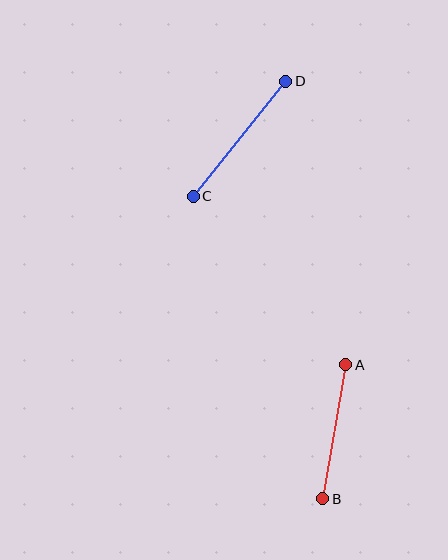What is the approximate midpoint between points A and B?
The midpoint is at approximately (334, 432) pixels.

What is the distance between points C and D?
The distance is approximately 148 pixels.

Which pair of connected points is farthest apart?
Points C and D are farthest apart.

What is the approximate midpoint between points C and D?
The midpoint is at approximately (240, 139) pixels.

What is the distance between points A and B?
The distance is approximately 136 pixels.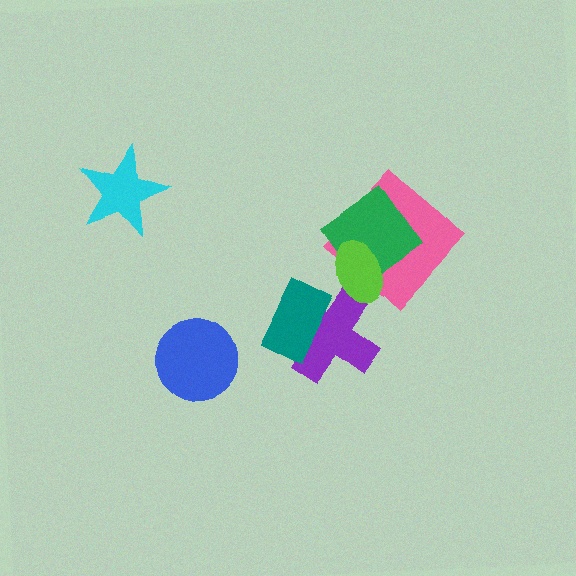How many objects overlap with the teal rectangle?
1 object overlaps with the teal rectangle.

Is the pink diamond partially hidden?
Yes, it is partially covered by another shape.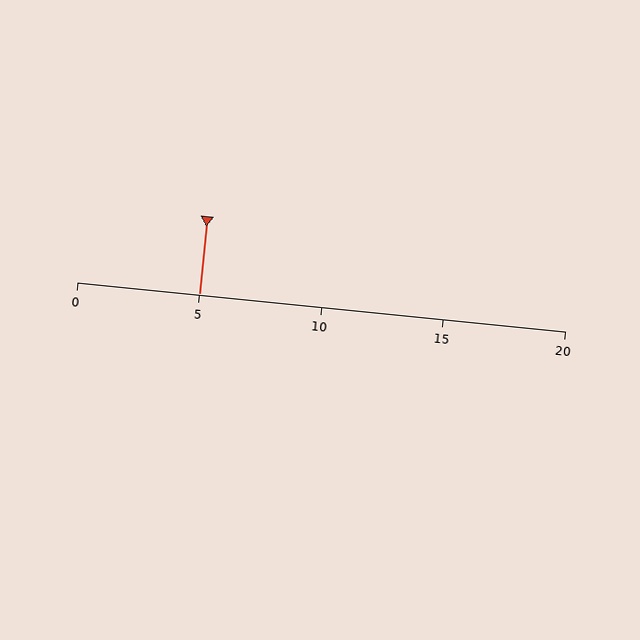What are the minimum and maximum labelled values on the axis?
The axis runs from 0 to 20.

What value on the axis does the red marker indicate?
The marker indicates approximately 5.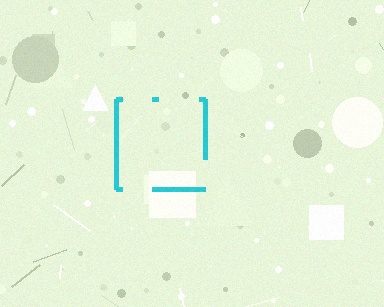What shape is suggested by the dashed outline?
The dashed outline suggests a square.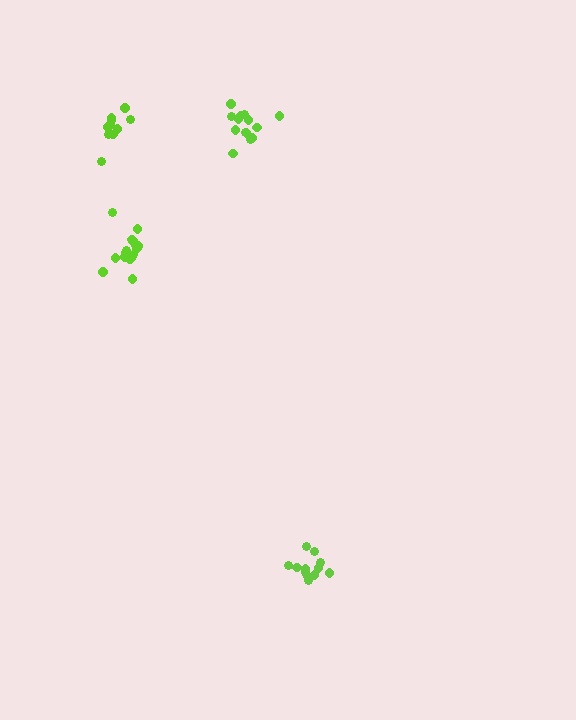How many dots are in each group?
Group 1: 12 dots, Group 2: 11 dots, Group 3: 14 dots, Group 4: 16 dots (53 total).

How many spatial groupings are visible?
There are 4 spatial groupings.